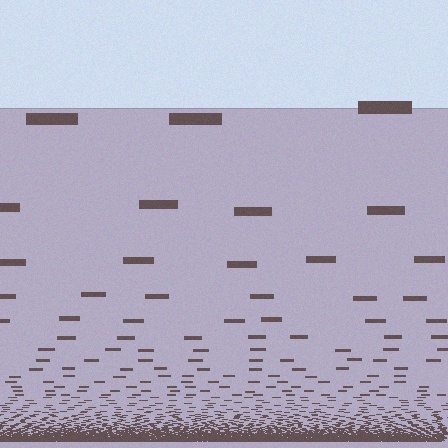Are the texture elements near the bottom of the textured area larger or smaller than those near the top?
Smaller. The gradient is inverted — elements near the bottom are smaller and denser.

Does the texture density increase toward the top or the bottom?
Density increases toward the bottom.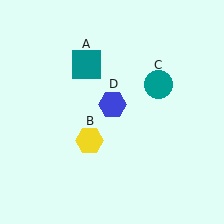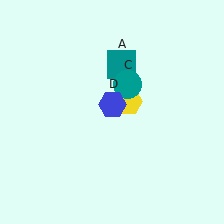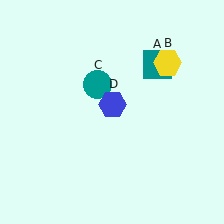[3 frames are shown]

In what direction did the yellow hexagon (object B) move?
The yellow hexagon (object B) moved up and to the right.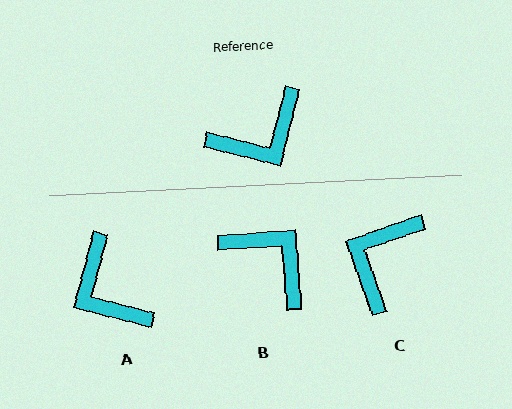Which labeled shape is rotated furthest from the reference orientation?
C, about 146 degrees away.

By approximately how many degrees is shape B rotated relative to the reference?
Approximately 109 degrees counter-clockwise.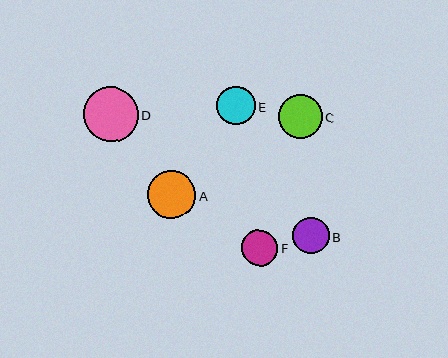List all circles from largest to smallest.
From largest to smallest: D, A, C, E, B, F.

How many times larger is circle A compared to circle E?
Circle A is approximately 1.3 times the size of circle E.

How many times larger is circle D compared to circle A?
Circle D is approximately 1.1 times the size of circle A.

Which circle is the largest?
Circle D is the largest with a size of approximately 55 pixels.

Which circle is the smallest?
Circle F is the smallest with a size of approximately 36 pixels.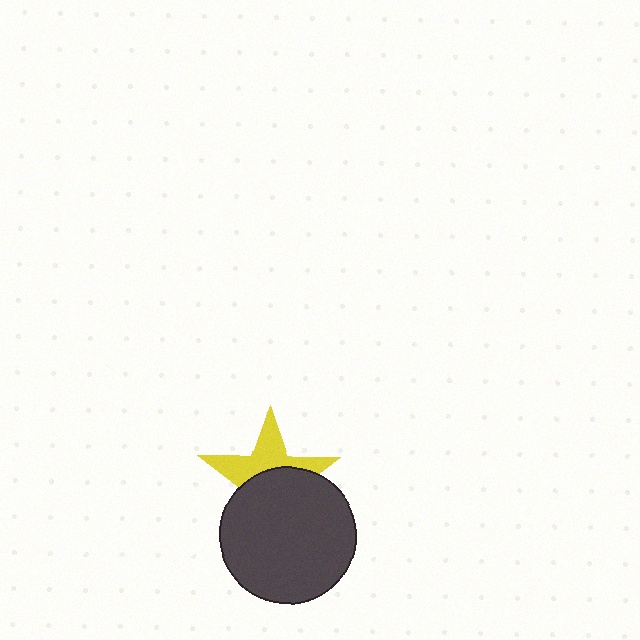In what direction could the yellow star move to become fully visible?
The yellow star could move up. That would shift it out from behind the dark gray circle entirely.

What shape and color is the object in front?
The object in front is a dark gray circle.